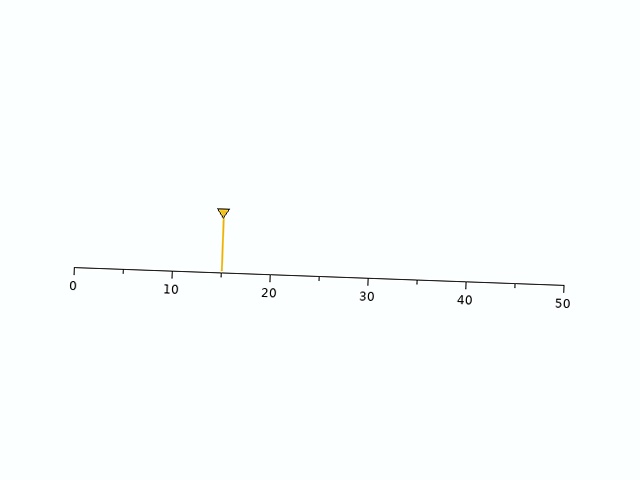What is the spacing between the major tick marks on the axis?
The major ticks are spaced 10 apart.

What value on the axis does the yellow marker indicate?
The marker indicates approximately 15.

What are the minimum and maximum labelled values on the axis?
The axis runs from 0 to 50.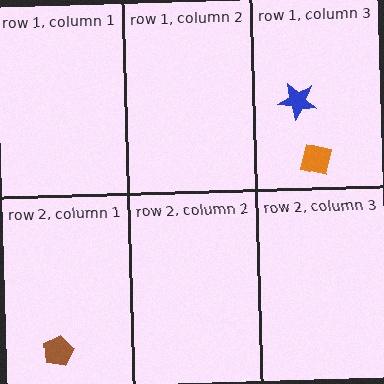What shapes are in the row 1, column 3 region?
The orange square, the blue star.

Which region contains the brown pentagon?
The row 2, column 1 region.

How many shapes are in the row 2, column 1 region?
1.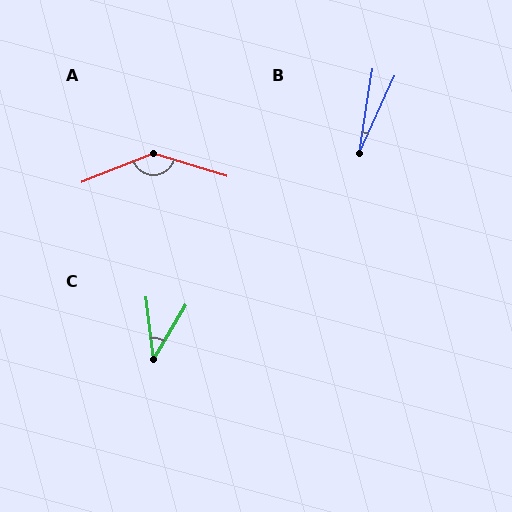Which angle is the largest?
A, at approximately 142 degrees.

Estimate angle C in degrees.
Approximately 37 degrees.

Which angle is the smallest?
B, at approximately 16 degrees.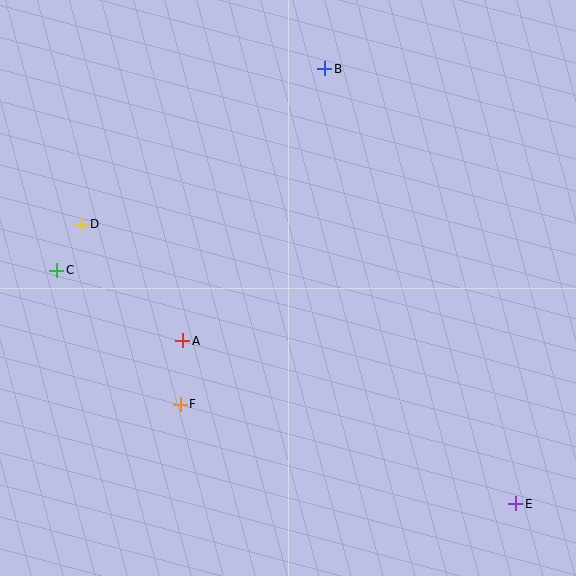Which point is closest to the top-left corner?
Point D is closest to the top-left corner.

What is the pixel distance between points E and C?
The distance between E and C is 515 pixels.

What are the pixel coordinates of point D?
Point D is at (81, 224).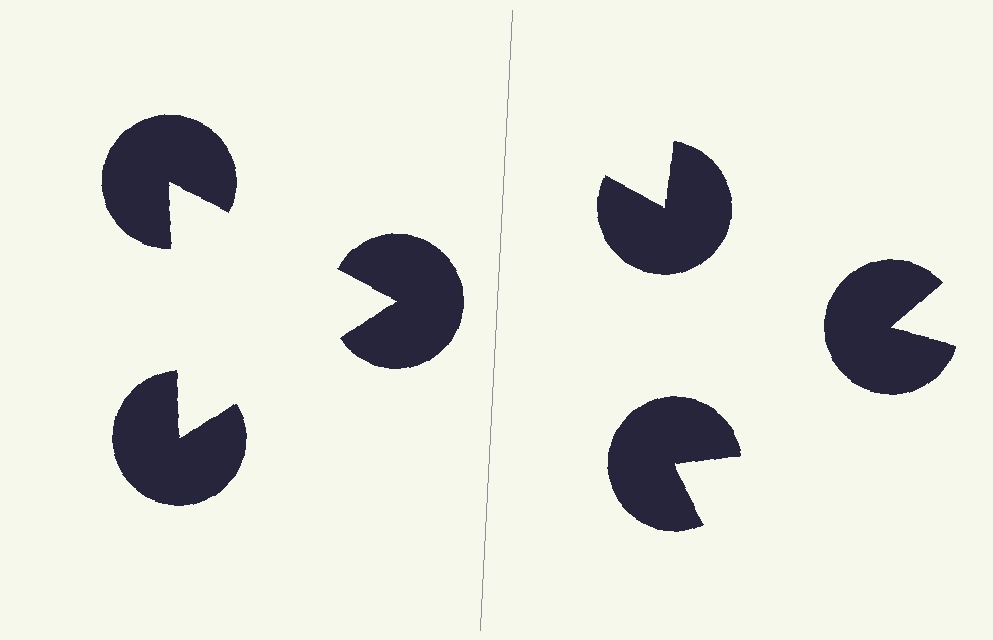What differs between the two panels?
The pac-man discs are positioned identically on both sides; only the wedge orientations differ. On the left they align to a triangle; on the right they are misaligned.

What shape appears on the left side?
An illusory triangle.